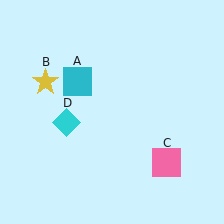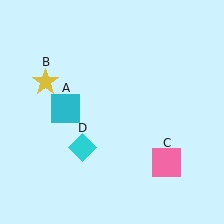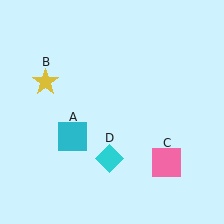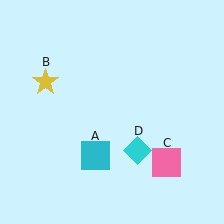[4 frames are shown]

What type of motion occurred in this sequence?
The cyan square (object A), cyan diamond (object D) rotated counterclockwise around the center of the scene.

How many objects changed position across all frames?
2 objects changed position: cyan square (object A), cyan diamond (object D).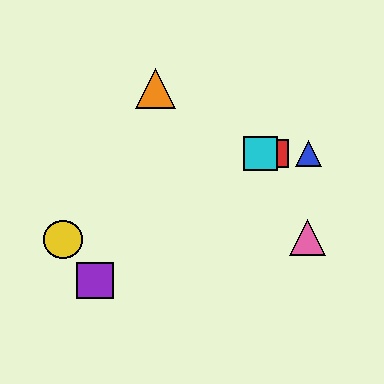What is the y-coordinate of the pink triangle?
The pink triangle is at y≈237.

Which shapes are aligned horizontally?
The red square, the blue triangle, the green triangle, the cyan square are aligned horizontally.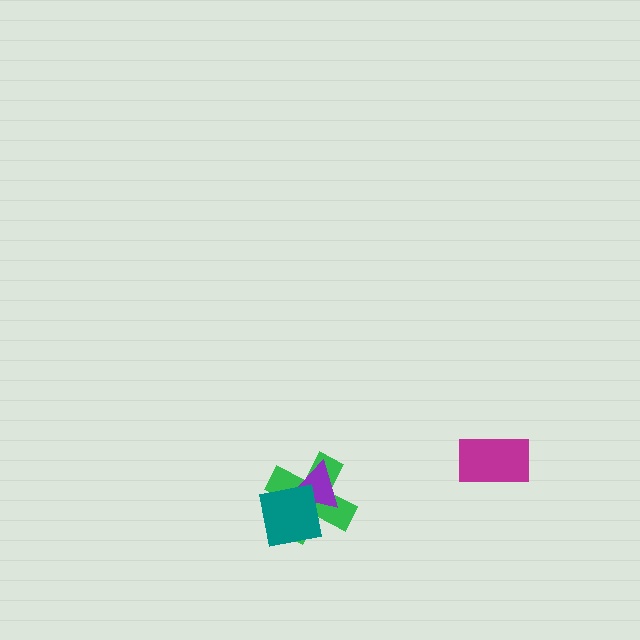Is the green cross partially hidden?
Yes, it is partially covered by another shape.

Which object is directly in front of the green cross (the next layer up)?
The purple triangle is directly in front of the green cross.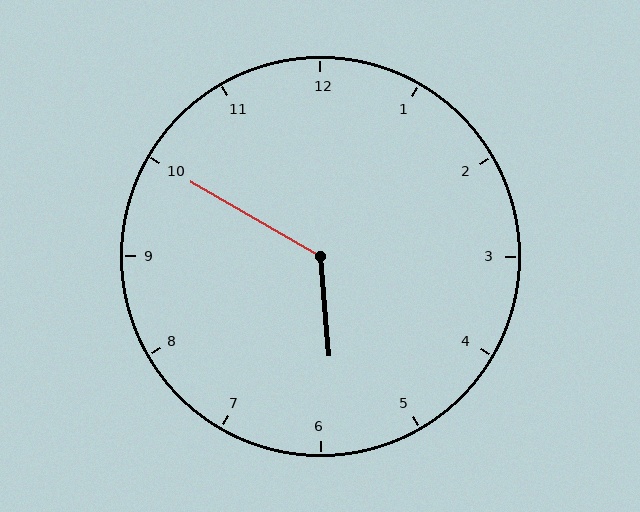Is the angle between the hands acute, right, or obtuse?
It is obtuse.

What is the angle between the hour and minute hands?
Approximately 125 degrees.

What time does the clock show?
5:50.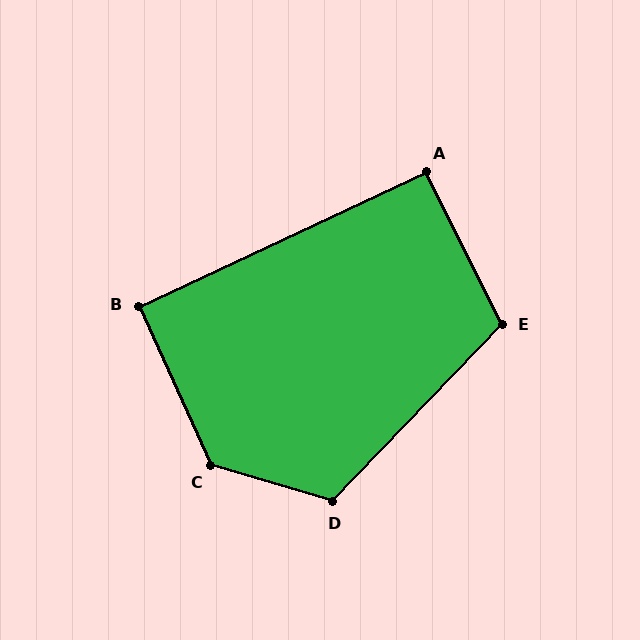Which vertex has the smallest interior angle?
B, at approximately 91 degrees.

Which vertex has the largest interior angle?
C, at approximately 131 degrees.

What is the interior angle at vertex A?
Approximately 91 degrees (approximately right).